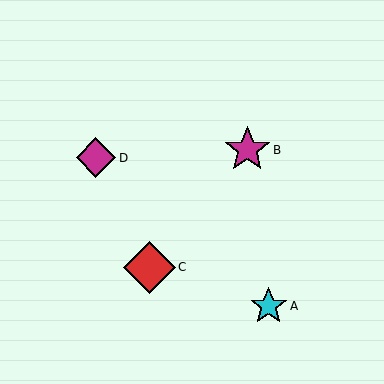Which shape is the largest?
The red diamond (labeled C) is the largest.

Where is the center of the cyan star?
The center of the cyan star is at (269, 306).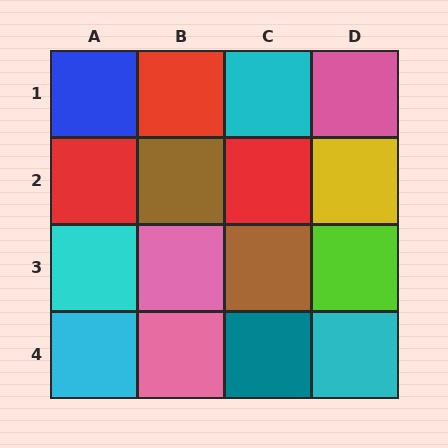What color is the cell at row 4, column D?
Cyan.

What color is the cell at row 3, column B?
Pink.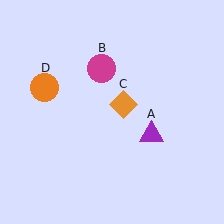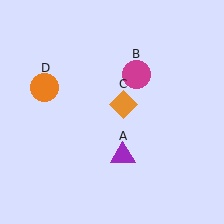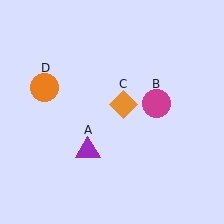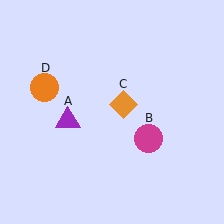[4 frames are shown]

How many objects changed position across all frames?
2 objects changed position: purple triangle (object A), magenta circle (object B).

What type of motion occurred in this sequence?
The purple triangle (object A), magenta circle (object B) rotated clockwise around the center of the scene.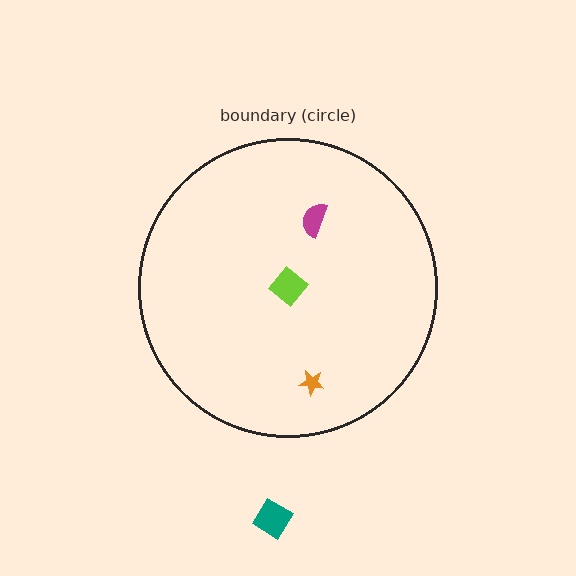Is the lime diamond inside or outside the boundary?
Inside.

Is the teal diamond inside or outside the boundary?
Outside.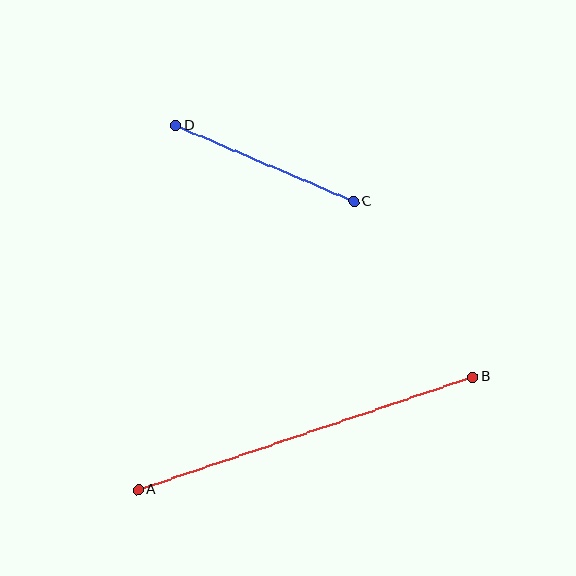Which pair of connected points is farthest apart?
Points A and B are farthest apart.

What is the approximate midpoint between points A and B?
The midpoint is at approximately (305, 433) pixels.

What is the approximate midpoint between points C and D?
The midpoint is at approximately (265, 163) pixels.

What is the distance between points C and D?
The distance is approximately 193 pixels.